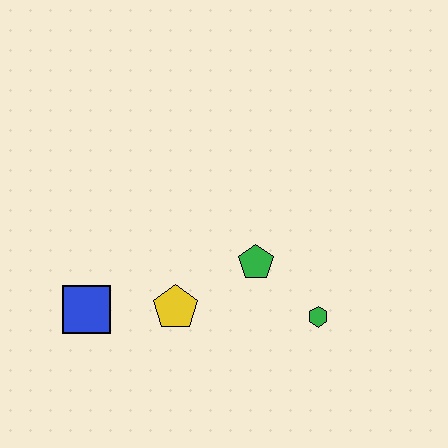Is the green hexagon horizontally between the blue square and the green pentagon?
No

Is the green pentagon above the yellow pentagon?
Yes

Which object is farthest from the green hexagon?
The blue square is farthest from the green hexagon.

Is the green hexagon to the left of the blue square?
No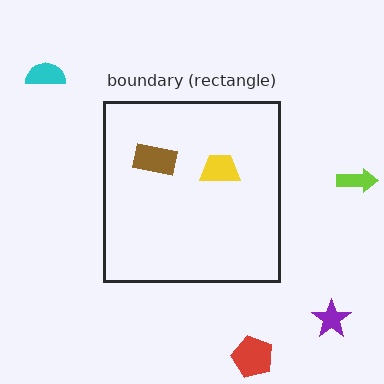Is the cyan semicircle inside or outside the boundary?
Outside.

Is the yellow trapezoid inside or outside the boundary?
Inside.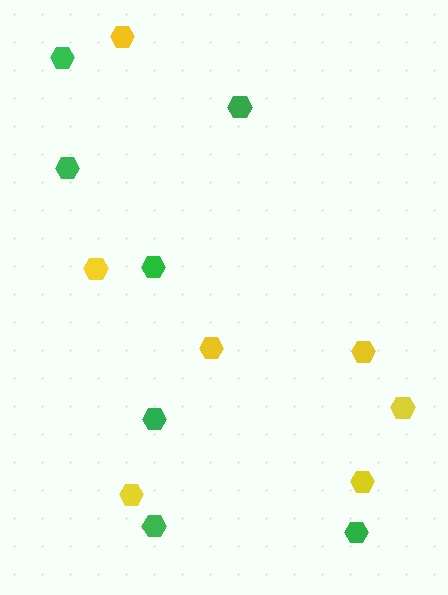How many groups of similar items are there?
There are 2 groups: one group of green hexagons (7) and one group of yellow hexagons (7).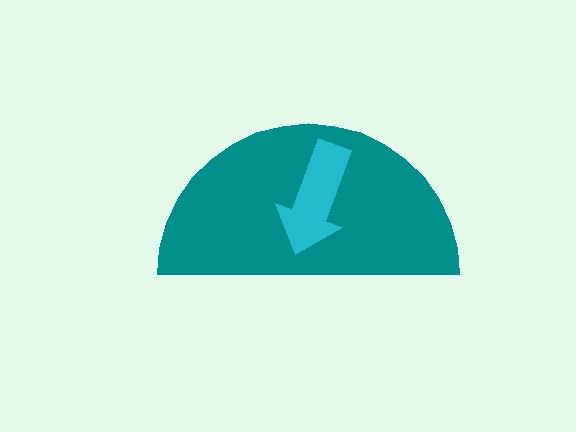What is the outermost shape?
The teal semicircle.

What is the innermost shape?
The cyan arrow.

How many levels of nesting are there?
2.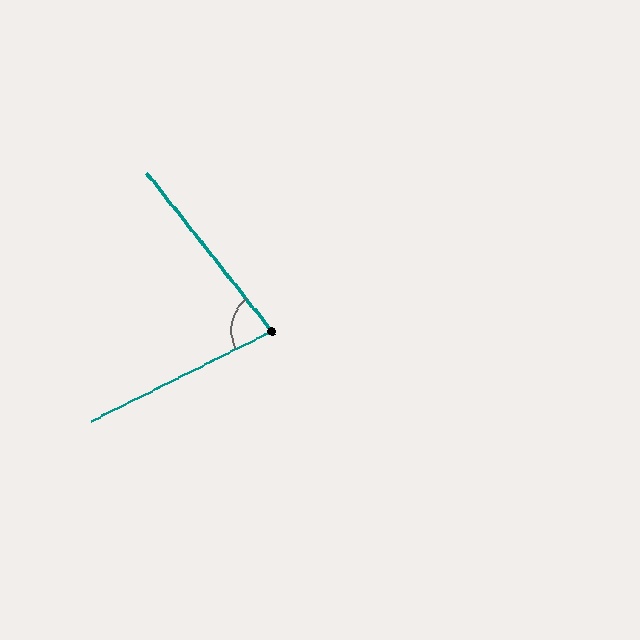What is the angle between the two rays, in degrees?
Approximately 78 degrees.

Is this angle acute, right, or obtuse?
It is acute.